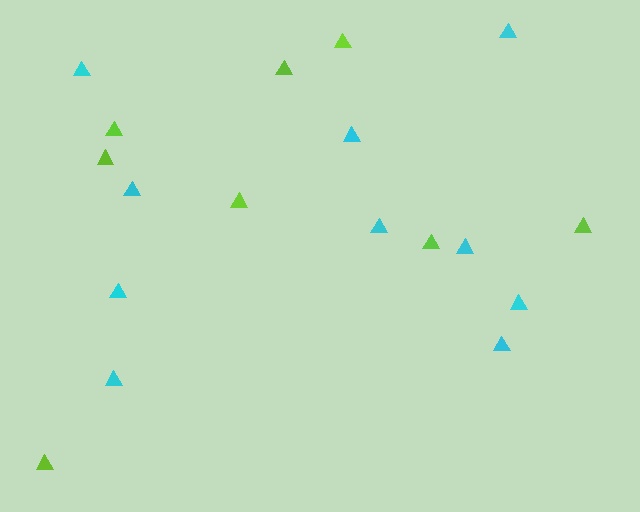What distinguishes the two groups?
There are 2 groups: one group of lime triangles (8) and one group of cyan triangles (10).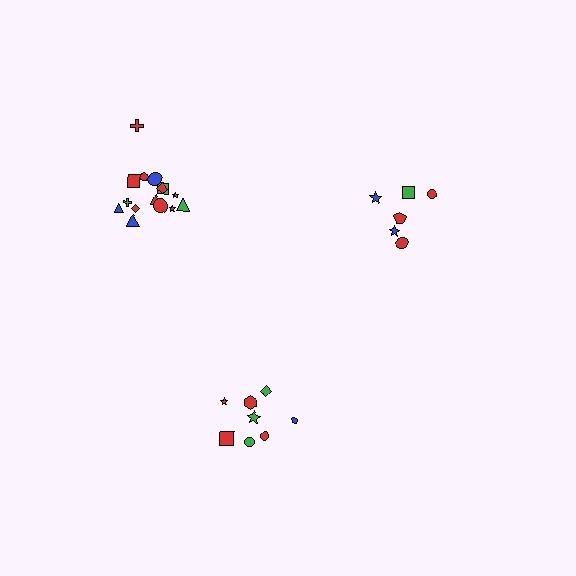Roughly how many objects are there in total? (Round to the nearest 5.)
Roughly 30 objects in total.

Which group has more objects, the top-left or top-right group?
The top-left group.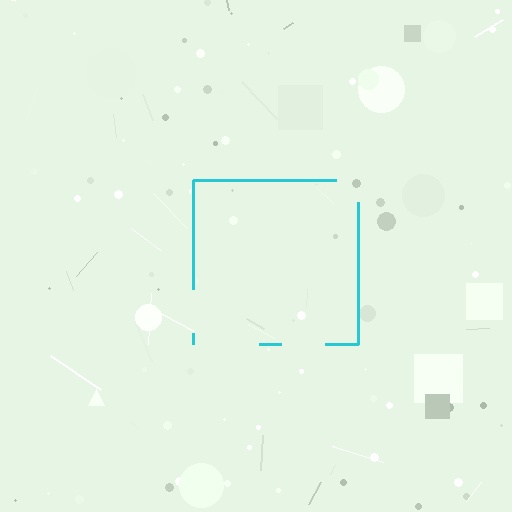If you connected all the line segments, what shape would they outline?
They would outline a square.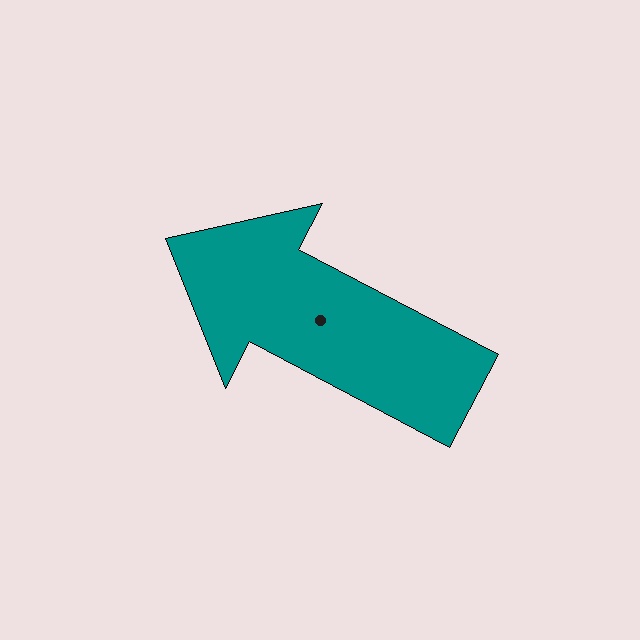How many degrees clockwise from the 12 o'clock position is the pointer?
Approximately 298 degrees.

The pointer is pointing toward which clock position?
Roughly 10 o'clock.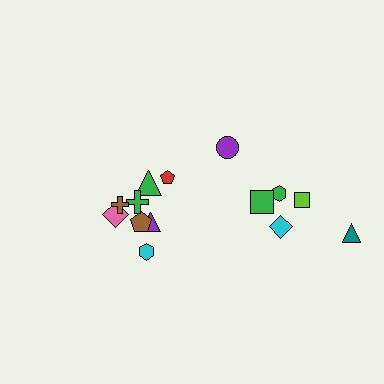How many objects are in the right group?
There are 6 objects.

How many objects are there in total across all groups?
There are 14 objects.